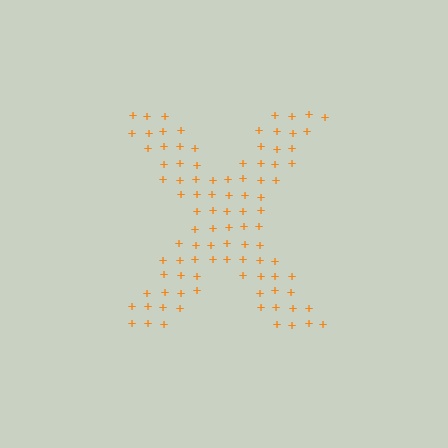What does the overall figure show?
The overall figure shows the letter X.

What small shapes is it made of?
It is made of small plus signs.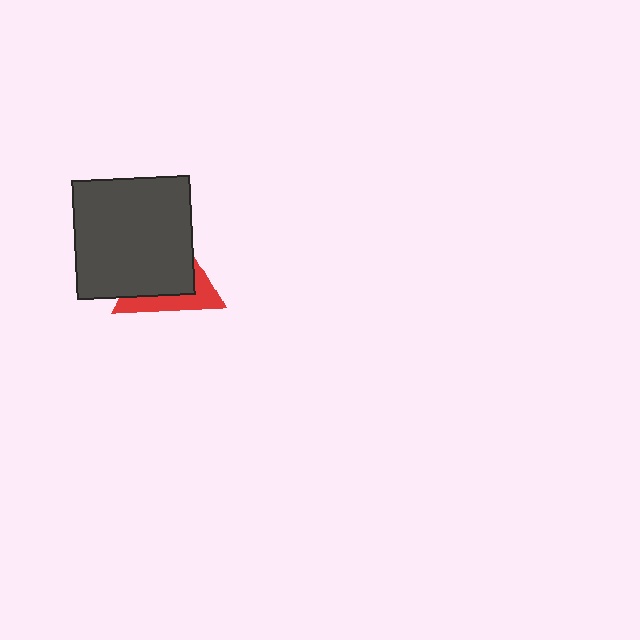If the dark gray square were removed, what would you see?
You would see the complete red triangle.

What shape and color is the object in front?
The object in front is a dark gray square.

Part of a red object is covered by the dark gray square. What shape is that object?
It is a triangle.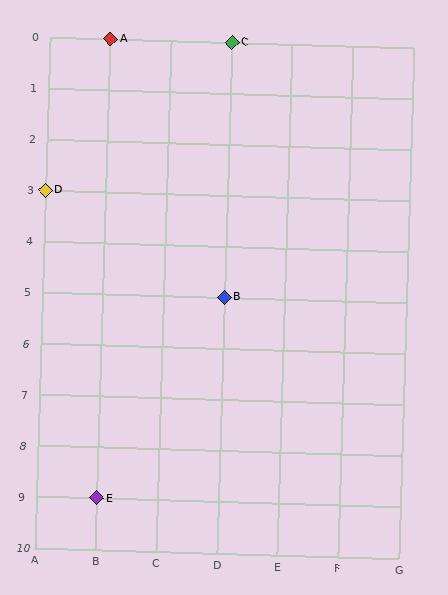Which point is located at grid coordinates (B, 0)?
Point A is at (B, 0).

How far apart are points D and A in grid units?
Points D and A are 1 column and 3 rows apart (about 3.2 grid units diagonally).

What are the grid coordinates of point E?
Point E is at grid coordinates (B, 9).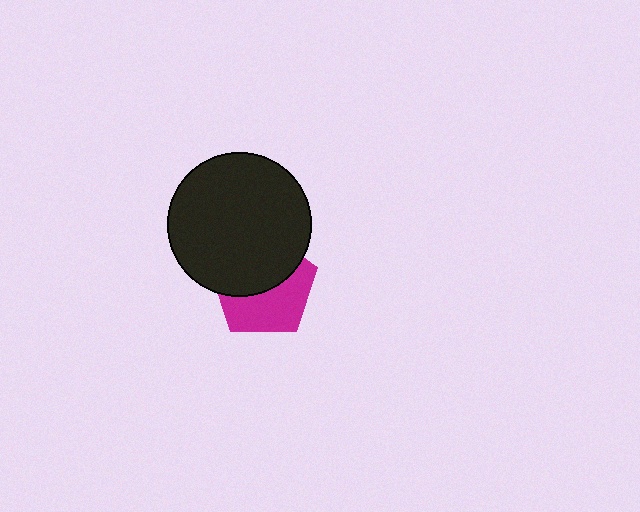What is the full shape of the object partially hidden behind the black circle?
The partially hidden object is a magenta pentagon.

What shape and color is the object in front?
The object in front is a black circle.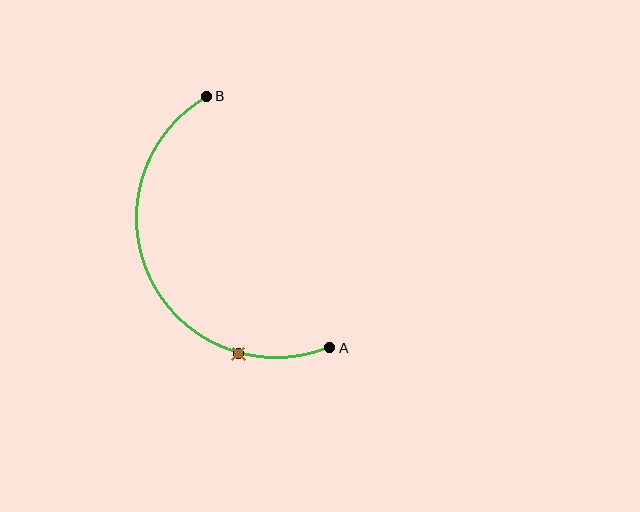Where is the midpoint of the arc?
The arc midpoint is the point on the curve farthest from the straight line joining A and B. It sits to the left of that line.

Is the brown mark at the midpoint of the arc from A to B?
No. The brown mark lies on the arc but is closer to endpoint A. The arc midpoint would be at the point on the curve equidistant along the arc from both A and B.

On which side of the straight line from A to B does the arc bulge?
The arc bulges to the left of the straight line connecting A and B.